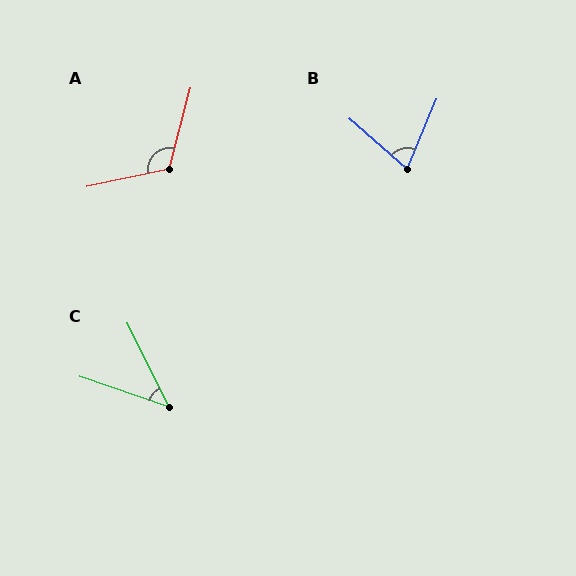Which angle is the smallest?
C, at approximately 45 degrees.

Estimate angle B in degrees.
Approximately 71 degrees.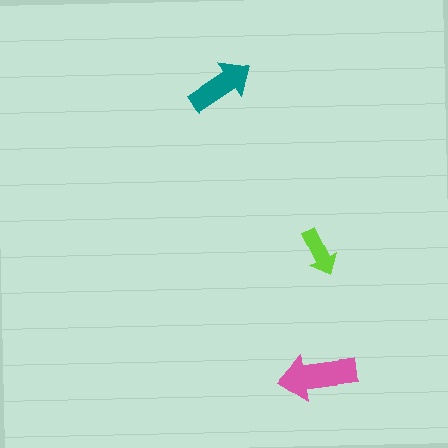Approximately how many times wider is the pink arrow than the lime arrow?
About 1.5 times wider.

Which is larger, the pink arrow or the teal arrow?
The pink one.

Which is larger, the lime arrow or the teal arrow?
The teal one.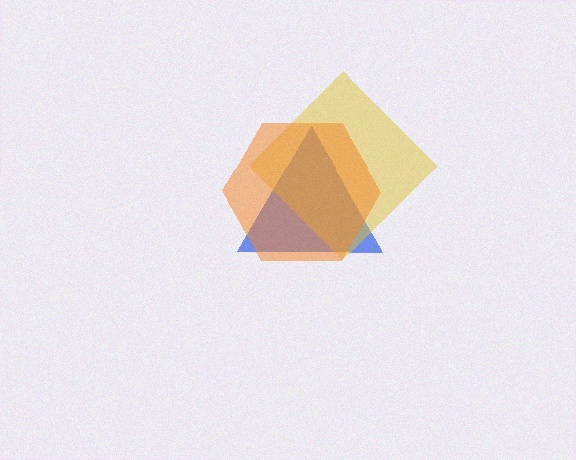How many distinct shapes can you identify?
There are 3 distinct shapes: a blue triangle, a yellow diamond, an orange hexagon.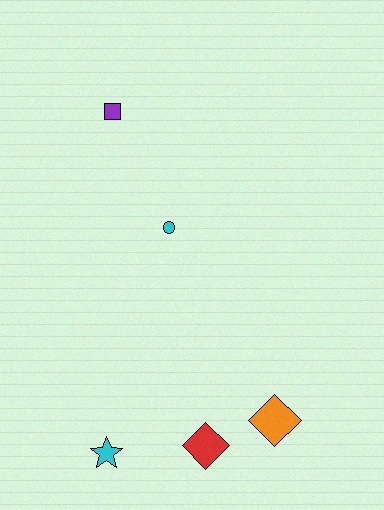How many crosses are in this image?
There are no crosses.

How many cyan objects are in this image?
There are 2 cyan objects.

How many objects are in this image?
There are 5 objects.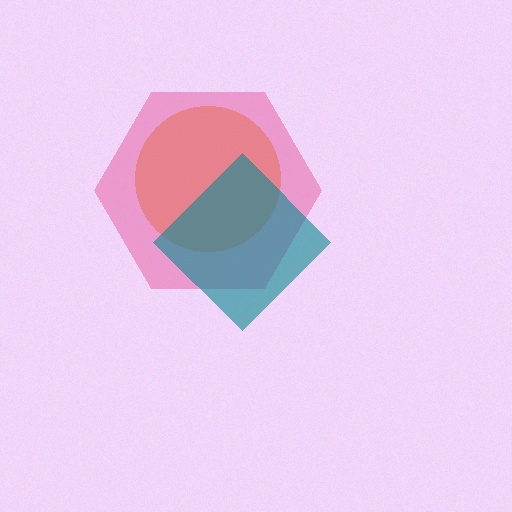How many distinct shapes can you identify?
There are 3 distinct shapes: an orange circle, a pink hexagon, a teal diamond.